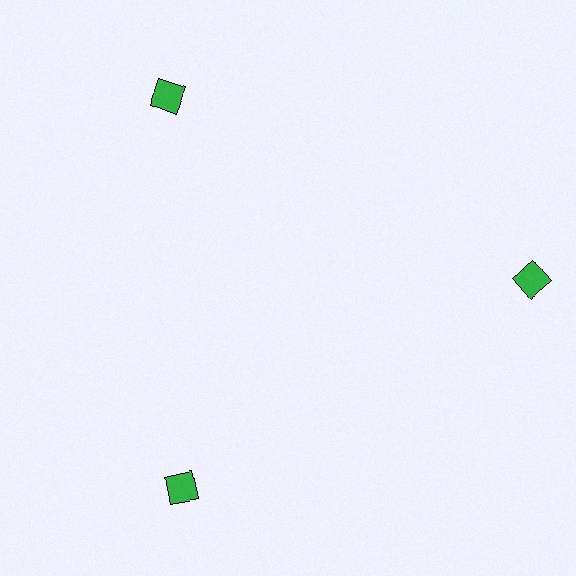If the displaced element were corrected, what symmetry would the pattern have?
It would have 3-fold rotational symmetry — the pattern would map onto itself every 120 degrees.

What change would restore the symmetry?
The symmetry would be restored by moving it inward, back onto the ring so that all 3 squares sit at equal angles and equal distance from the center.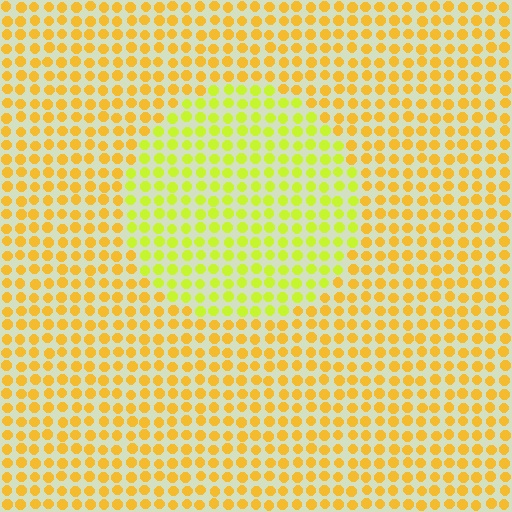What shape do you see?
I see a circle.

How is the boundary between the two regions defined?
The boundary is defined purely by a slight shift in hue (about 32 degrees). Spacing, size, and orientation are identical on both sides.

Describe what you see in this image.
The image is filled with small yellow elements in a uniform arrangement. A circle-shaped region is visible where the elements are tinted to a slightly different hue, forming a subtle color boundary.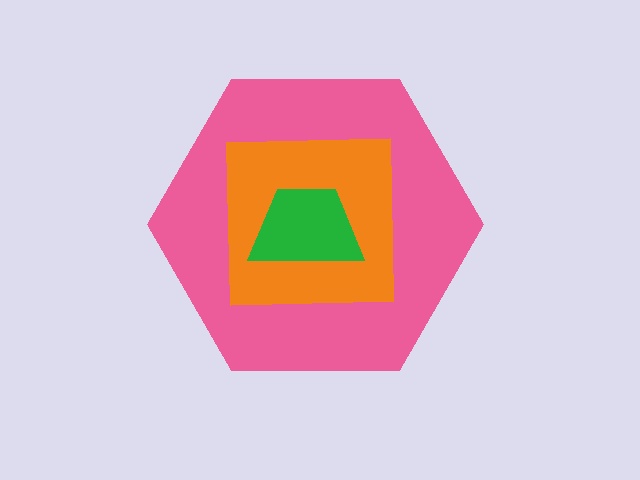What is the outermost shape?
The pink hexagon.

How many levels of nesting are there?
3.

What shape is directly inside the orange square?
The green trapezoid.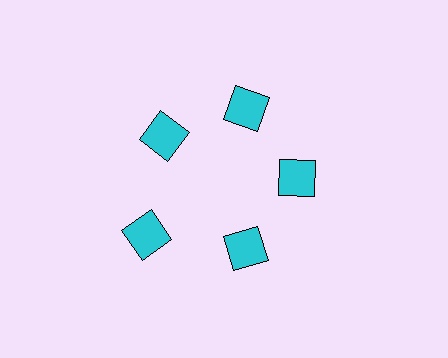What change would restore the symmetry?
The symmetry would be restored by moving it inward, back onto the ring so that all 5 squares sit at equal angles and equal distance from the center.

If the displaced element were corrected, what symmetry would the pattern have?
It would have 5-fold rotational symmetry — the pattern would map onto itself every 72 degrees.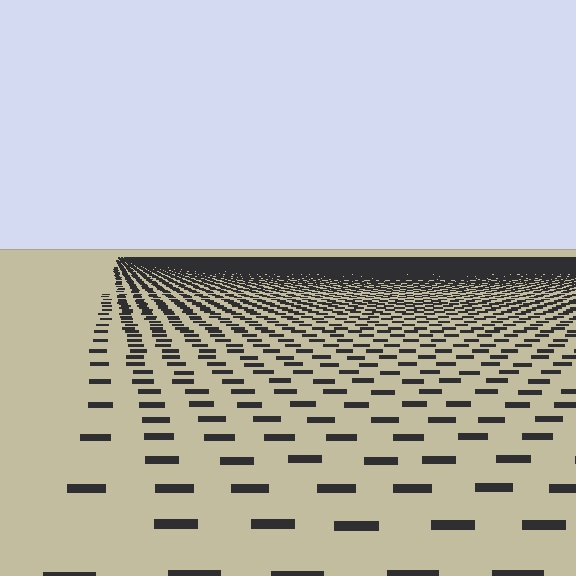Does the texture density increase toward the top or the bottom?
Density increases toward the top.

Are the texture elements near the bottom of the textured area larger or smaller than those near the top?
Larger. Near the bottom, elements are closer to the viewer and appear at a bigger on-screen size.